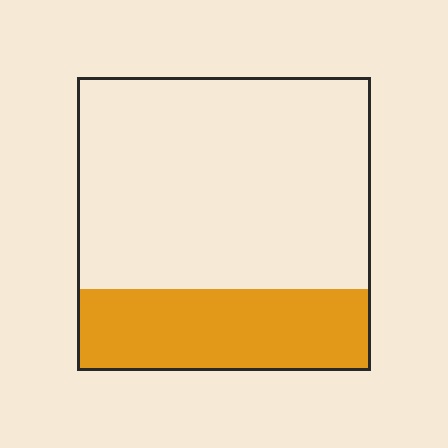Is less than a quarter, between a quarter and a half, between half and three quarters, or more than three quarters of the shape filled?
Between a quarter and a half.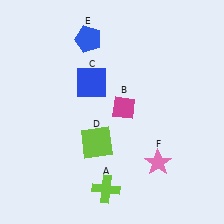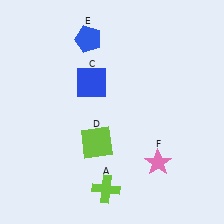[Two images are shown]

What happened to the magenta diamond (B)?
The magenta diamond (B) was removed in Image 2. It was in the top-right area of Image 1.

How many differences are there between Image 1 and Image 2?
There is 1 difference between the two images.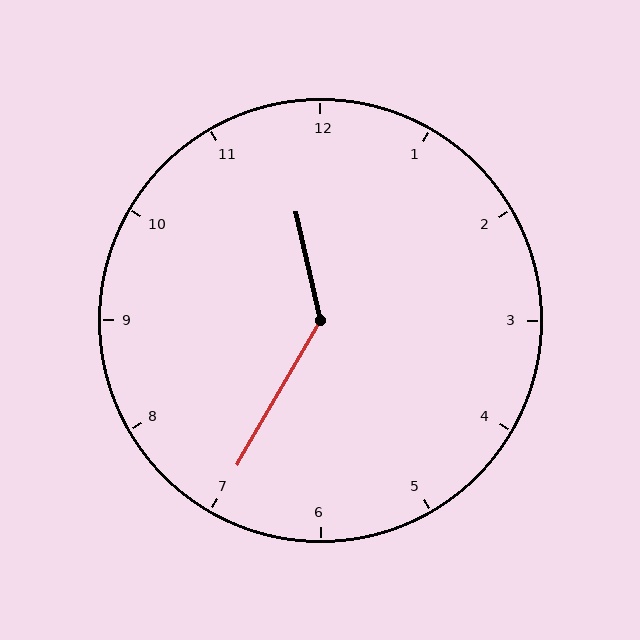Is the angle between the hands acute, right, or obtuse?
It is obtuse.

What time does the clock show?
11:35.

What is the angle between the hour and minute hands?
Approximately 138 degrees.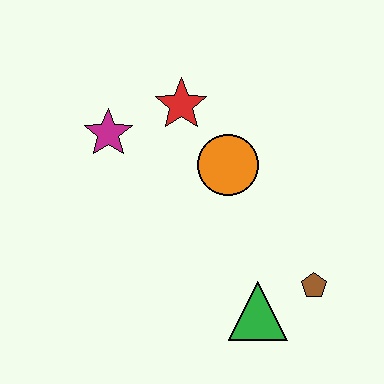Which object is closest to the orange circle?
The red star is closest to the orange circle.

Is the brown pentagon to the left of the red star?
No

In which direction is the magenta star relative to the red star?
The magenta star is to the left of the red star.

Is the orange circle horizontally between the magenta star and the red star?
No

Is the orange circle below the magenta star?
Yes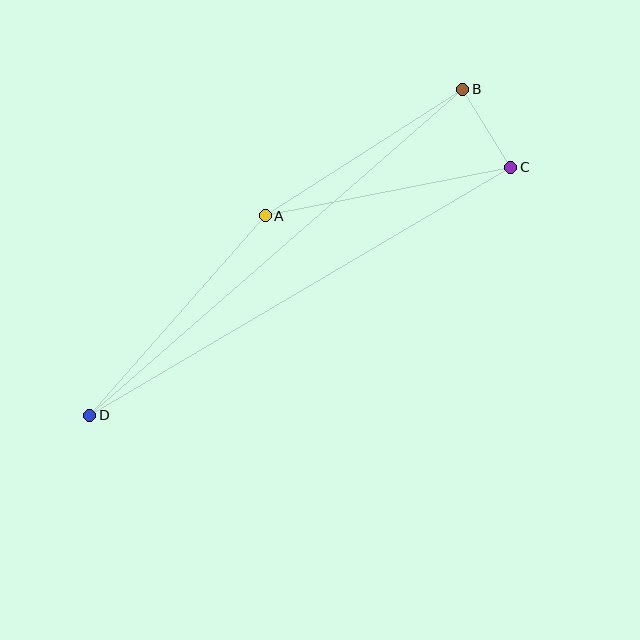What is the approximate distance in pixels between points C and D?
The distance between C and D is approximately 489 pixels.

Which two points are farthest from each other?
Points B and D are farthest from each other.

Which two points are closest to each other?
Points B and C are closest to each other.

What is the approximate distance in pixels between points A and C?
The distance between A and C is approximately 251 pixels.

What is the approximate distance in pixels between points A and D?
The distance between A and D is approximately 265 pixels.